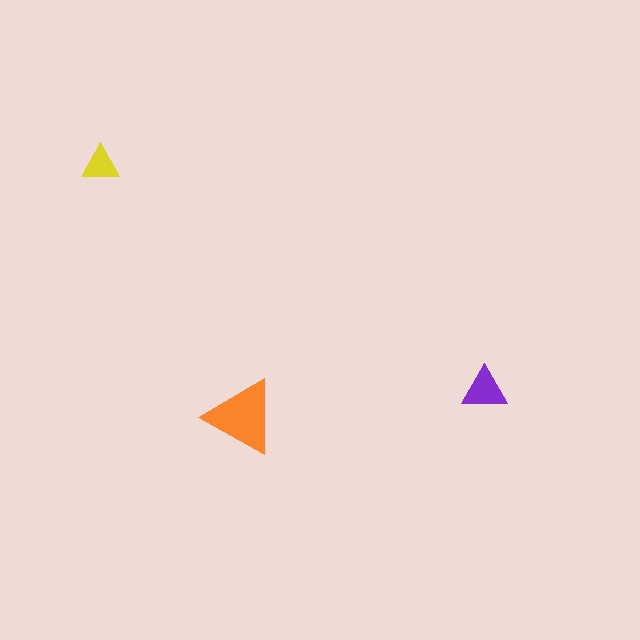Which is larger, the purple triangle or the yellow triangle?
The purple one.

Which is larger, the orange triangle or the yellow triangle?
The orange one.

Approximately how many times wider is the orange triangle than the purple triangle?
About 1.5 times wider.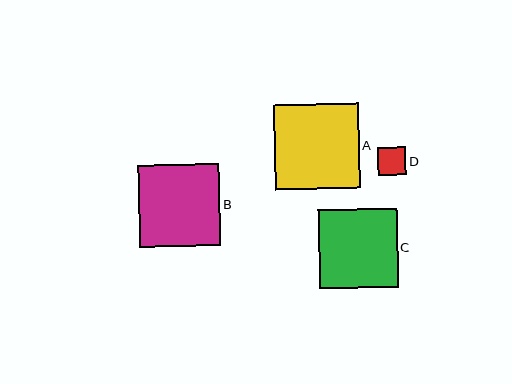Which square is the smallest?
Square D is the smallest with a size of approximately 28 pixels.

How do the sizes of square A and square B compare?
Square A and square B are approximately the same size.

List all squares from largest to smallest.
From largest to smallest: A, B, C, D.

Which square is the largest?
Square A is the largest with a size of approximately 85 pixels.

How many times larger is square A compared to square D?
Square A is approximately 3.0 times the size of square D.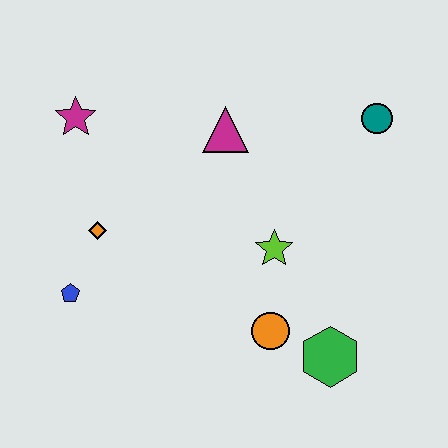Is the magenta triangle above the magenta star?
No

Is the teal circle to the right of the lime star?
Yes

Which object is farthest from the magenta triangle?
The green hexagon is farthest from the magenta triangle.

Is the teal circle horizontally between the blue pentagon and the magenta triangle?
No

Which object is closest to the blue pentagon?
The orange diamond is closest to the blue pentagon.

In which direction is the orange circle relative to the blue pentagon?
The orange circle is to the right of the blue pentagon.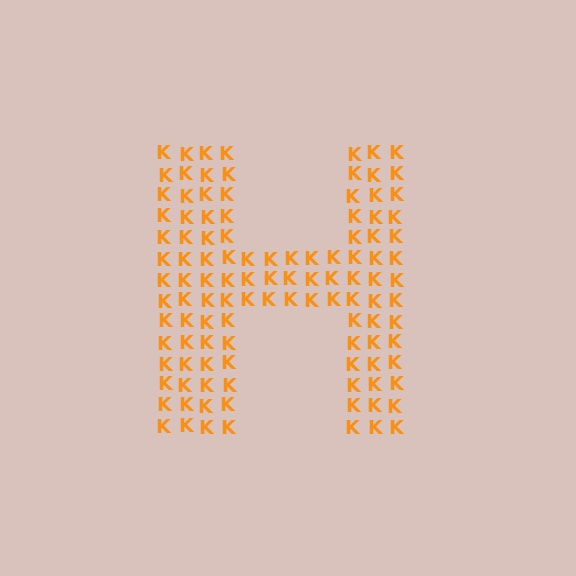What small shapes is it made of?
It is made of small letter K's.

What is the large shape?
The large shape is the letter H.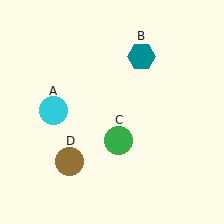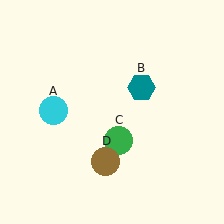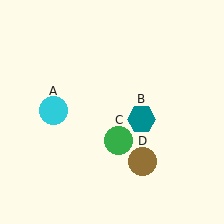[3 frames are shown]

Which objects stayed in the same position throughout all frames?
Cyan circle (object A) and green circle (object C) remained stationary.